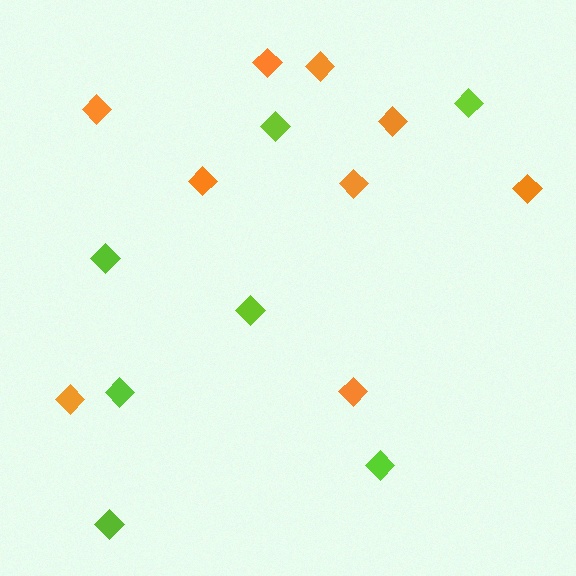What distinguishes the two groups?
There are 2 groups: one group of lime diamonds (7) and one group of orange diamonds (9).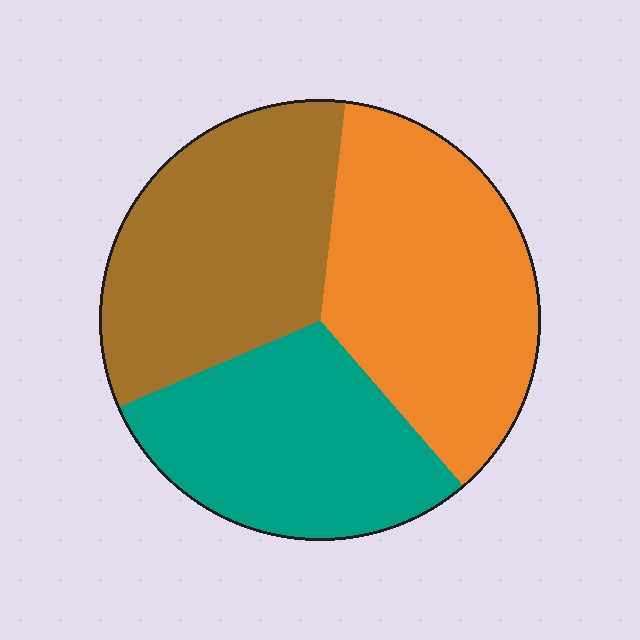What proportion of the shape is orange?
Orange covers around 35% of the shape.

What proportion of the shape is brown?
Brown takes up about one third (1/3) of the shape.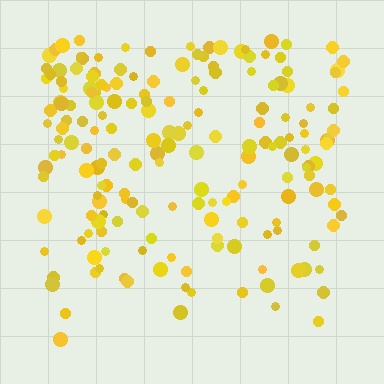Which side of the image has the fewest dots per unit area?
The bottom.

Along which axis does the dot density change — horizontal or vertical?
Vertical.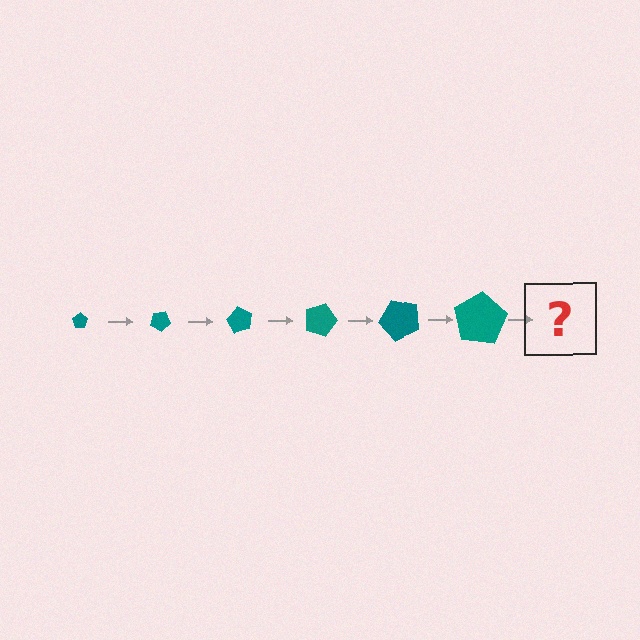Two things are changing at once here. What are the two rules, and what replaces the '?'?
The two rules are that the pentagon grows larger each step and it rotates 30 degrees each step. The '?' should be a pentagon, larger than the previous one and rotated 180 degrees from the start.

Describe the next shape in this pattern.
It should be a pentagon, larger than the previous one and rotated 180 degrees from the start.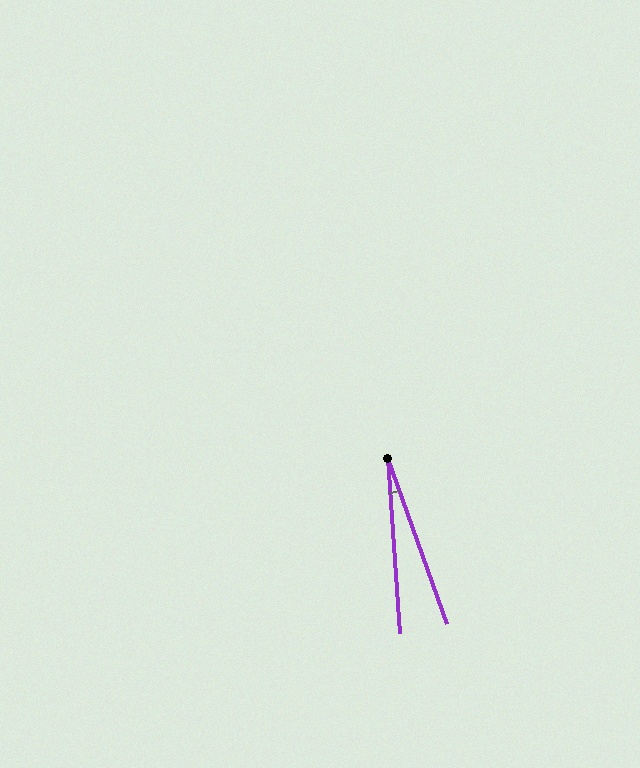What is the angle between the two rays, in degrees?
Approximately 16 degrees.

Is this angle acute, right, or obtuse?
It is acute.